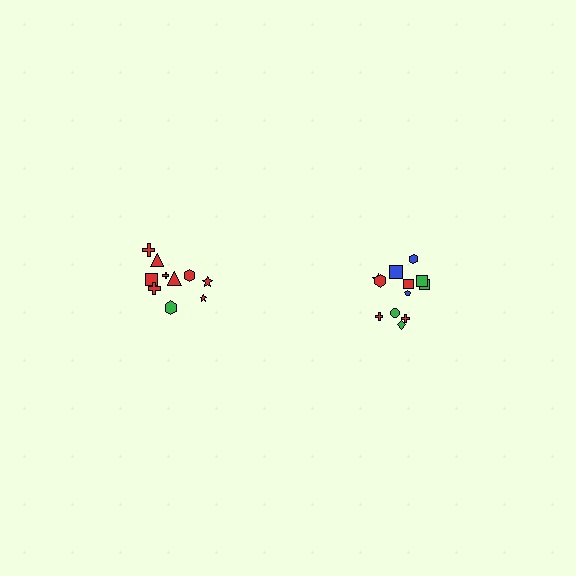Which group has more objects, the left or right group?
The right group.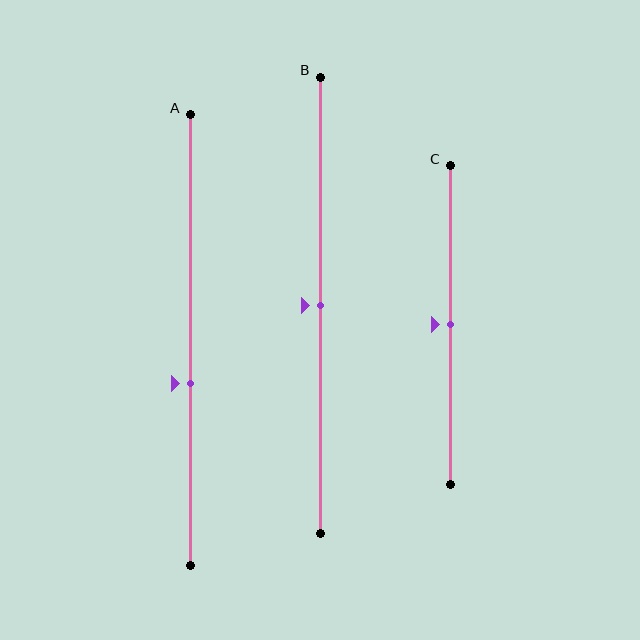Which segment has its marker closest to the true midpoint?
Segment B has its marker closest to the true midpoint.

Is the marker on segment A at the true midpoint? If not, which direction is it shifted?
No, the marker on segment A is shifted downward by about 10% of the segment length.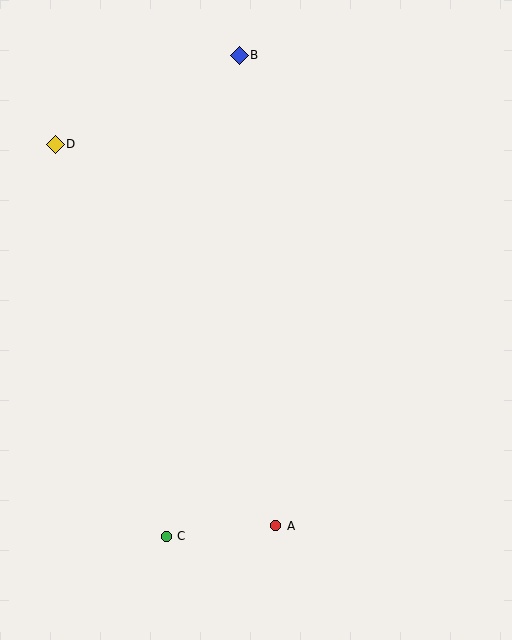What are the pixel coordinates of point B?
Point B is at (239, 55).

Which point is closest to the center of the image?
Point A at (275, 526) is closest to the center.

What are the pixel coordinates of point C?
Point C is at (166, 536).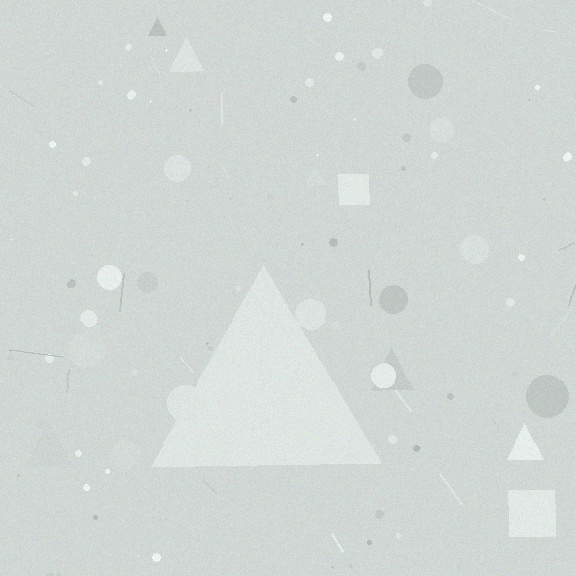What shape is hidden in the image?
A triangle is hidden in the image.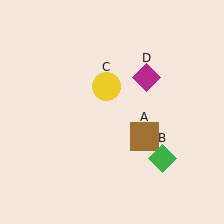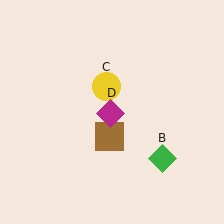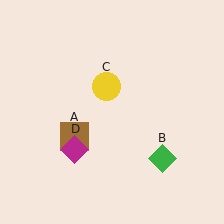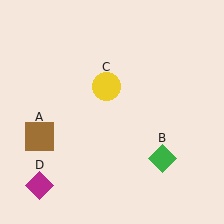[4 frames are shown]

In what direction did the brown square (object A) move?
The brown square (object A) moved left.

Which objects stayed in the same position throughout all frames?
Green diamond (object B) and yellow circle (object C) remained stationary.